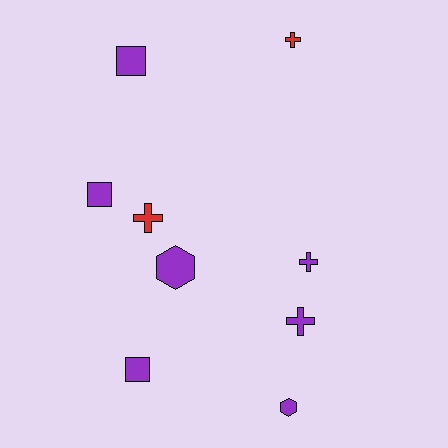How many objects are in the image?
There are 9 objects.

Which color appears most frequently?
Purple, with 7 objects.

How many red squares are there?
There are no red squares.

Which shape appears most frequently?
Cross, with 4 objects.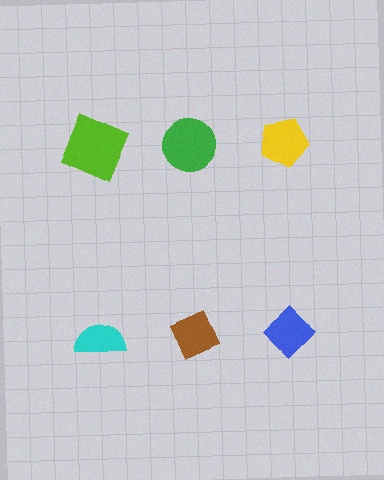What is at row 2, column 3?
A blue diamond.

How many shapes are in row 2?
3 shapes.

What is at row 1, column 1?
A lime square.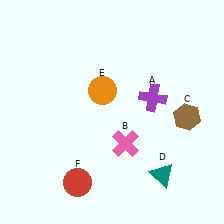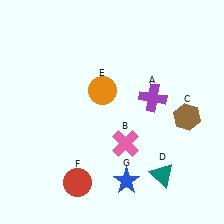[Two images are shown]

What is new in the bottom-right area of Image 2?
A blue star (G) was added in the bottom-right area of Image 2.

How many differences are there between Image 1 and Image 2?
There is 1 difference between the two images.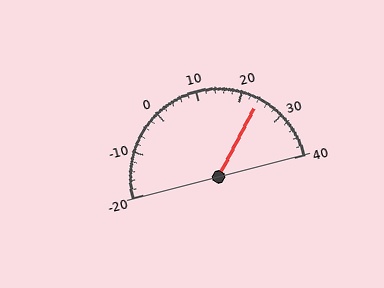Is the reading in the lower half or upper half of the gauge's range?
The reading is in the upper half of the range (-20 to 40).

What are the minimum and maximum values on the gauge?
The gauge ranges from -20 to 40.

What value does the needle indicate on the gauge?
The needle indicates approximately 24.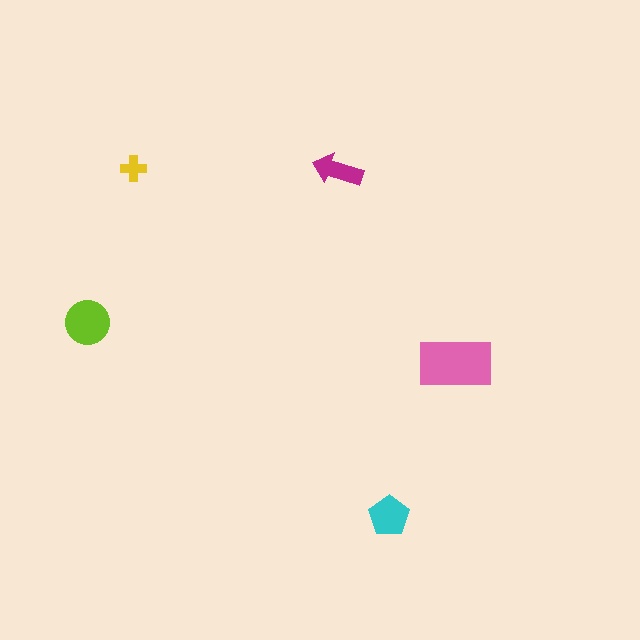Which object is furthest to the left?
The lime circle is leftmost.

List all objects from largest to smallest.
The pink rectangle, the lime circle, the cyan pentagon, the magenta arrow, the yellow cross.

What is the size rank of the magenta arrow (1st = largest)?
4th.